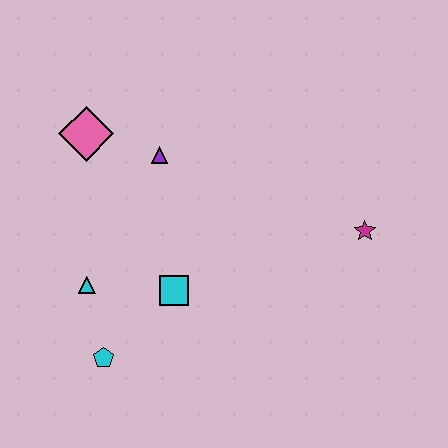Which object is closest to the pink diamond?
The purple triangle is closest to the pink diamond.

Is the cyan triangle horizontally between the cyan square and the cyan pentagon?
No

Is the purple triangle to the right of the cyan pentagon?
Yes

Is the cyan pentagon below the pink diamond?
Yes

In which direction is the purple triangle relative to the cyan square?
The purple triangle is above the cyan square.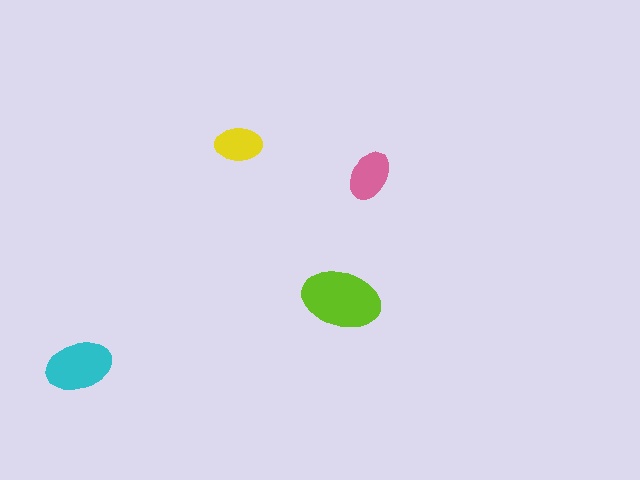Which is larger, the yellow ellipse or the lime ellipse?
The lime one.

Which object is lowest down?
The cyan ellipse is bottommost.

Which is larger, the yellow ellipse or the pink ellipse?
The pink one.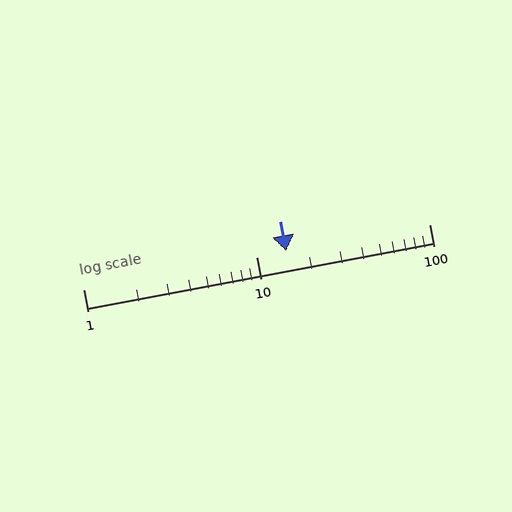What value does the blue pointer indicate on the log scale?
The pointer indicates approximately 15.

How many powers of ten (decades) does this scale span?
The scale spans 2 decades, from 1 to 100.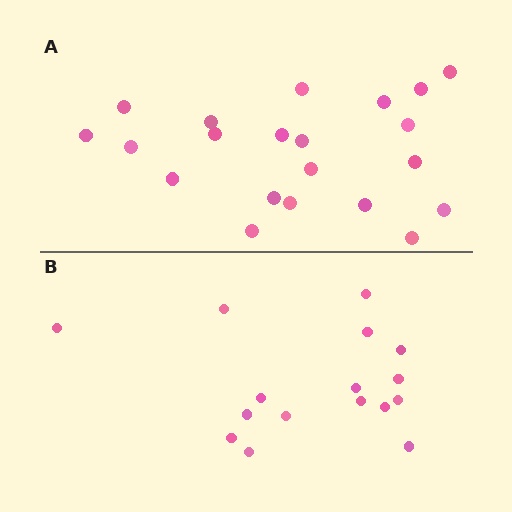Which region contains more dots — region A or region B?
Region A (the top region) has more dots.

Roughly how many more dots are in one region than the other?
Region A has about 5 more dots than region B.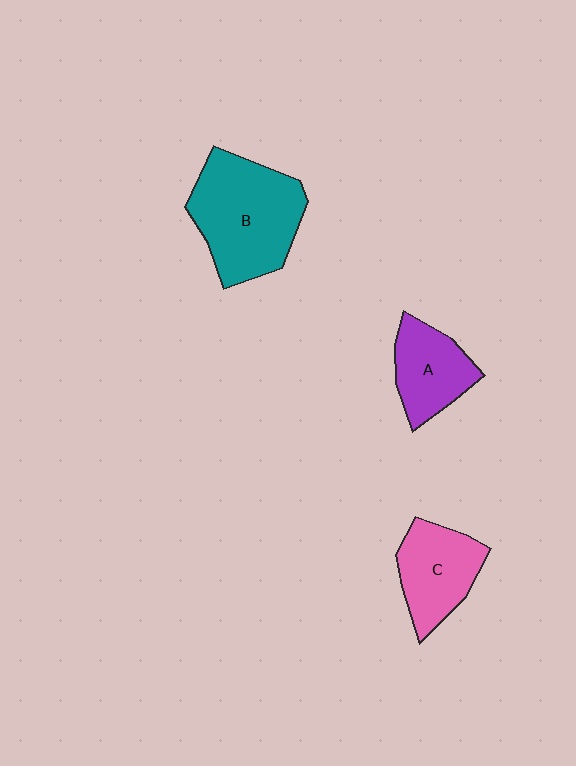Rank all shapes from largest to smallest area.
From largest to smallest: B (teal), C (pink), A (purple).